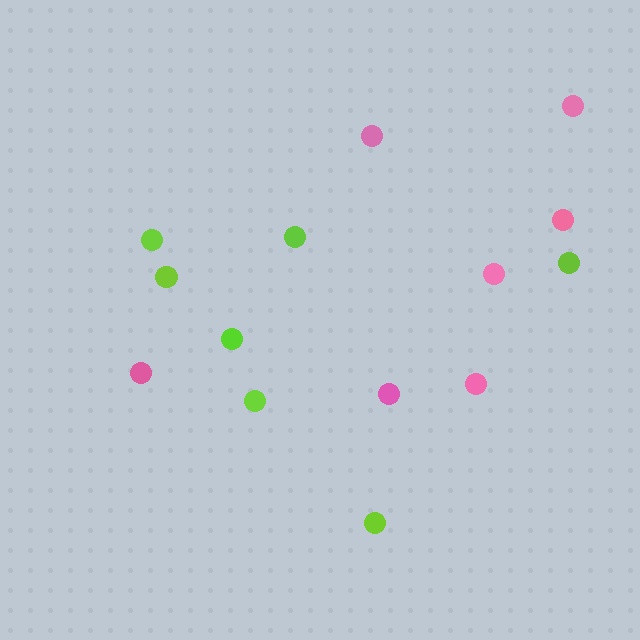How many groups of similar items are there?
There are 2 groups: one group of lime circles (7) and one group of pink circles (7).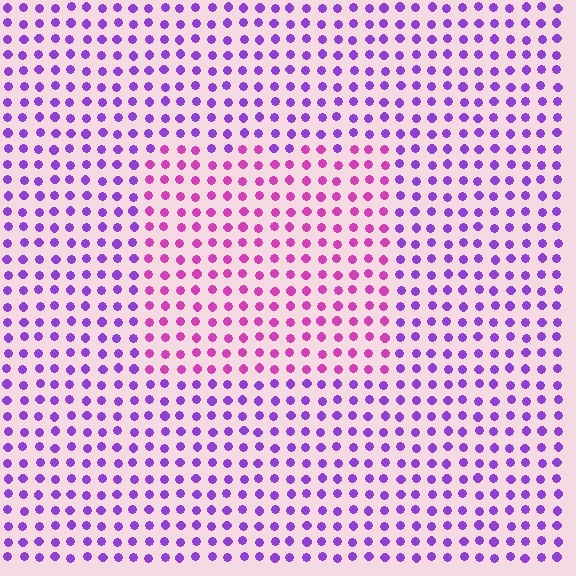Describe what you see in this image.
The image is filled with small purple elements in a uniform arrangement. A rectangle-shaped region is visible where the elements are tinted to a slightly different hue, forming a subtle color boundary.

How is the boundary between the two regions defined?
The boundary is defined purely by a slight shift in hue (about 38 degrees). Spacing, size, and orientation are identical on both sides.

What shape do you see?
I see a rectangle.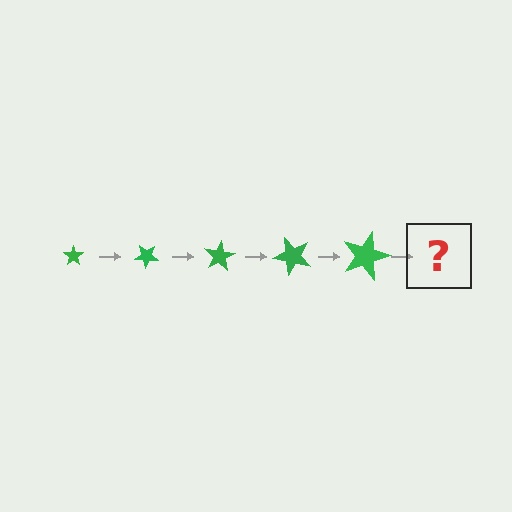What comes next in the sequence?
The next element should be a star, larger than the previous one and rotated 200 degrees from the start.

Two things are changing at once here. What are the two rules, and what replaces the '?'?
The two rules are that the star grows larger each step and it rotates 40 degrees each step. The '?' should be a star, larger than the previous one and rotated 200 degrees from the start.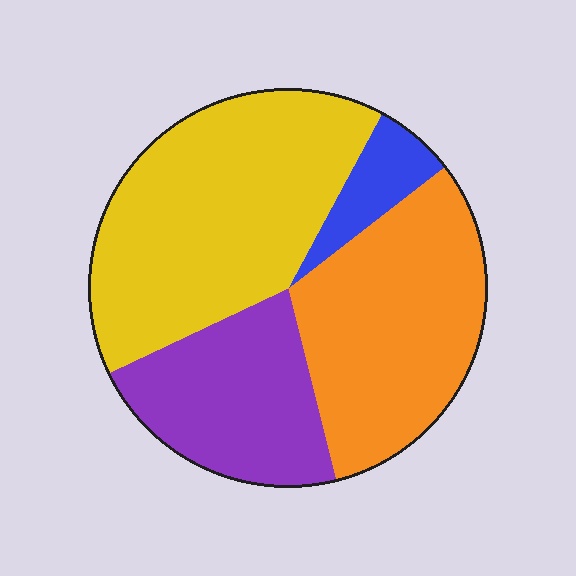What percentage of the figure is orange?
Orange takes up about one third (1/3) of the figure.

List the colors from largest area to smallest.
From largest to smallest: yellow, orange, purple, blue.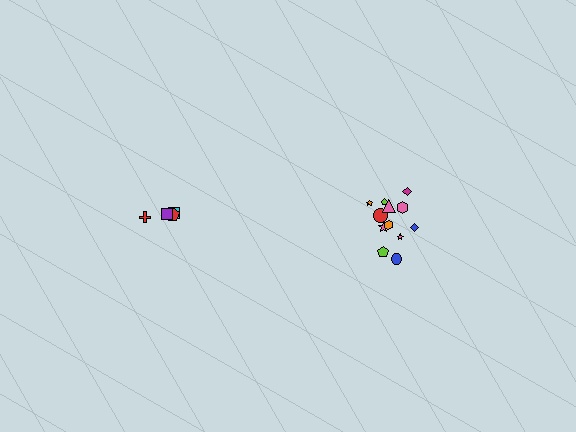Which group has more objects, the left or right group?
The right group.